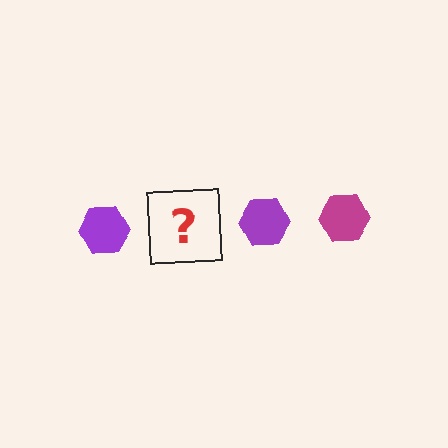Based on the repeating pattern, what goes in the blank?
The blank should be a magenta hexagon.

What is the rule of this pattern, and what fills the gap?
The rule is that the pattern cycles through purple, magenta hexagons. The gap should be filled with a magenta hexagon.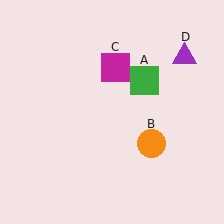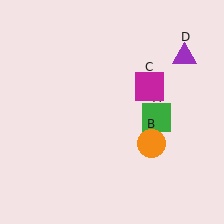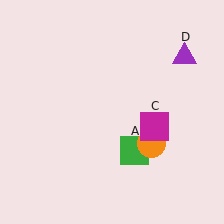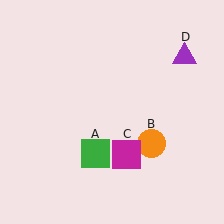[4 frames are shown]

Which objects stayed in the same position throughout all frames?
Orange circle (object B) and purple triangle (object D) remained stationary.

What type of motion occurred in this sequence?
The green square (object A), magenta square (object C) rotated clockwise around the center of the scene.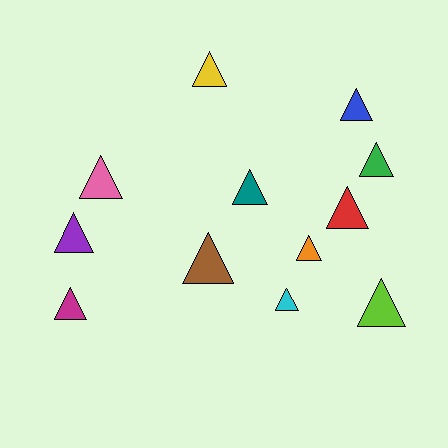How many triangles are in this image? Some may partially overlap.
There are 12 triangles.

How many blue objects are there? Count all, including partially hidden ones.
There is 1 blue object.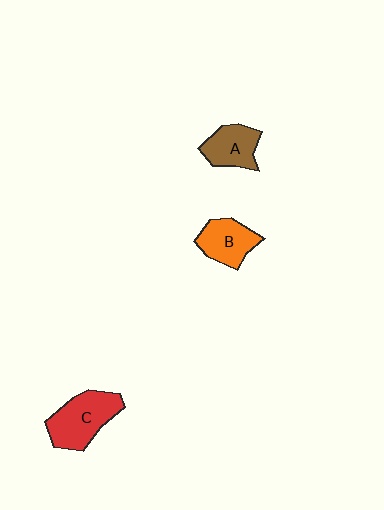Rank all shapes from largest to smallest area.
From largest to smallest: C (red), B (orange), A (brown).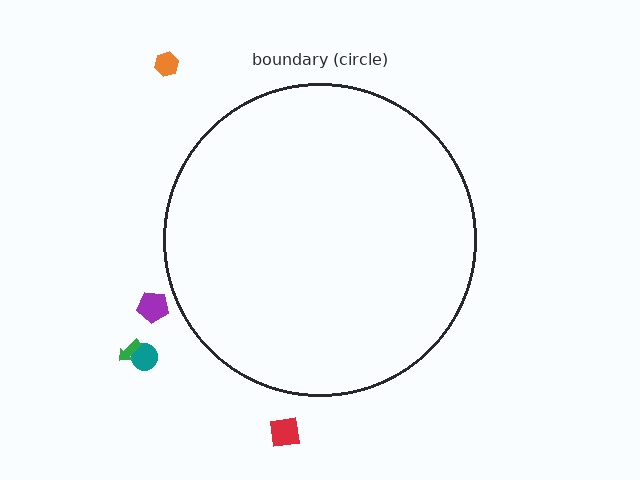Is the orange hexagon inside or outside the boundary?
Outside.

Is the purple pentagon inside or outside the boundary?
Outside.